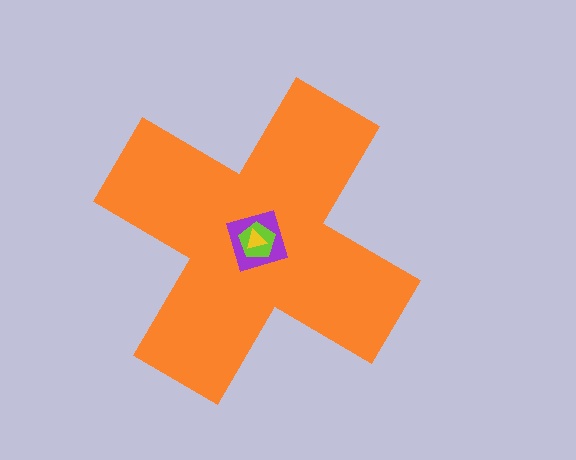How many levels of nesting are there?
4.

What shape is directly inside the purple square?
The lime pentagon.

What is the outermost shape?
The orange cross.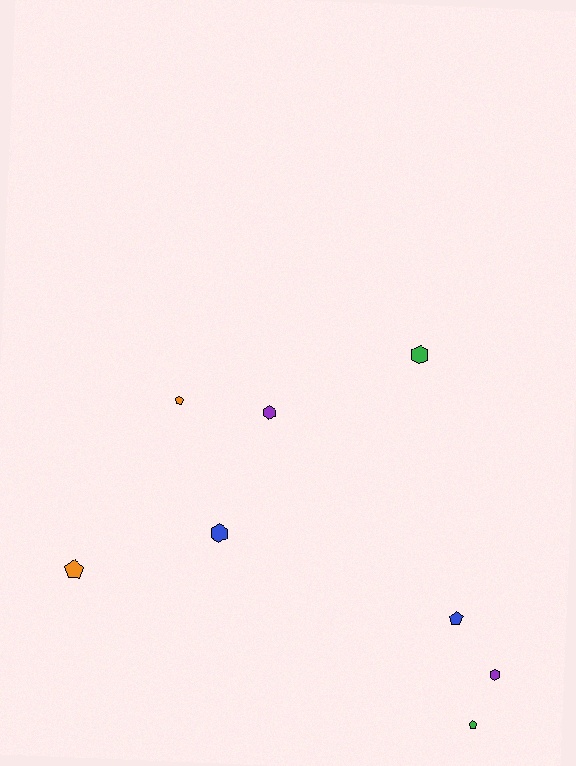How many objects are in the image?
There are 8 objects.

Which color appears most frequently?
Blue, with 2 objects.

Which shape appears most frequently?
Pentagon, with 4 objects.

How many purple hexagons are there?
There are 2 purple hexagons.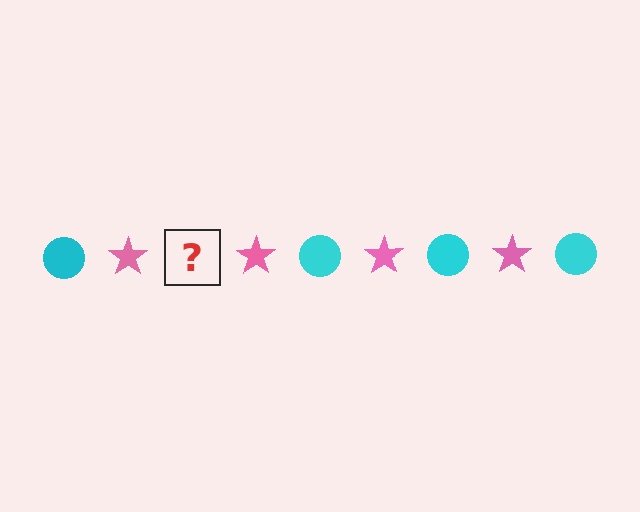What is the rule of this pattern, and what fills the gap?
The rule is that the pattern alternates between cyan circle and pink star. The gap should be filled with a cyan circle.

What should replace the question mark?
The question mark should be replaced with a cyan circle.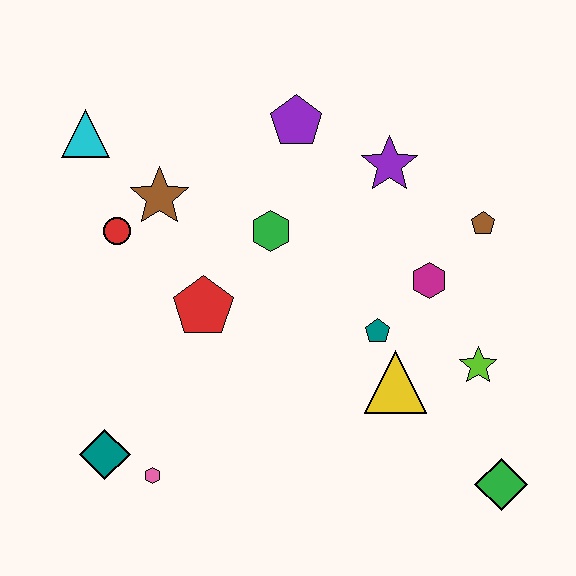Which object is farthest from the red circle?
The green diamond is farthest from the red circle.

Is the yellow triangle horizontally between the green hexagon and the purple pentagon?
No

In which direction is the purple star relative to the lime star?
The purple star is above the lime star.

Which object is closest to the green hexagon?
The red pentagon is closest to the green hexagon.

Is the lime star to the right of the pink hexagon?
Yes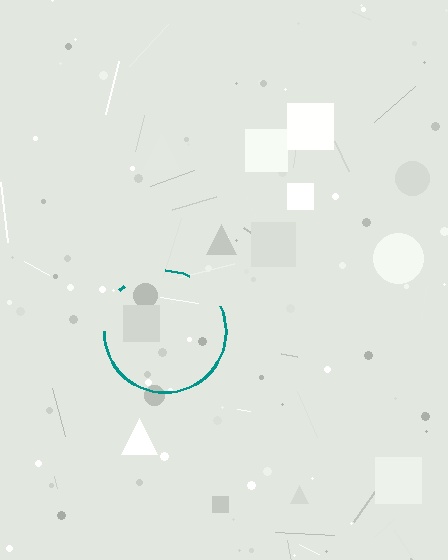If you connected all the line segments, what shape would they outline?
They would outline a circle.